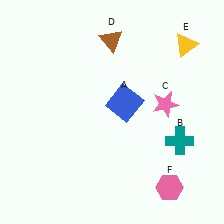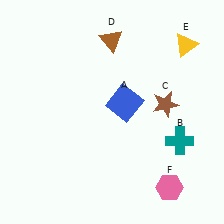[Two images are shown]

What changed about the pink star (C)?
In Image 1, C is pink. In Image 2, it changed to brown.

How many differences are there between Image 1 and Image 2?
There is 1 difference between the two images.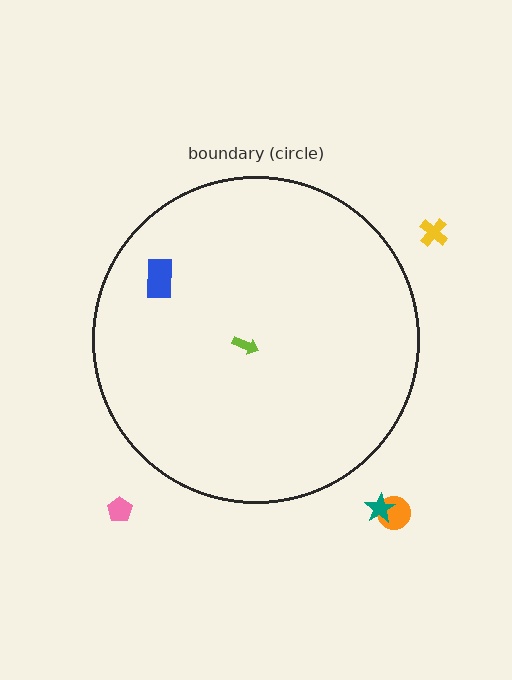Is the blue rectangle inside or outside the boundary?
Inside.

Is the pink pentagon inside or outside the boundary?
Outside.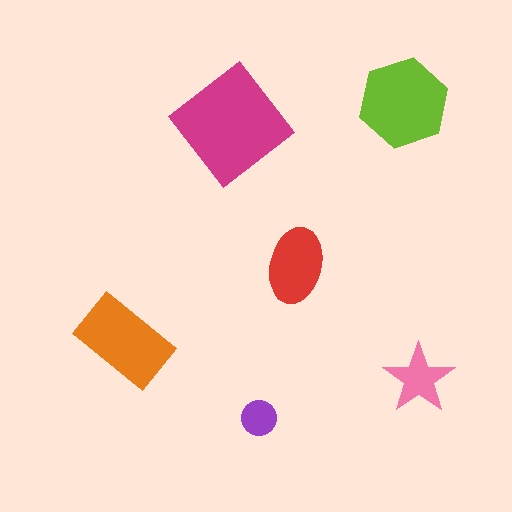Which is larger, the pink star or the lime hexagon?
The lime hexagon.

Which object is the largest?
The magenta diamond.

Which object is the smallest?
The purple circle.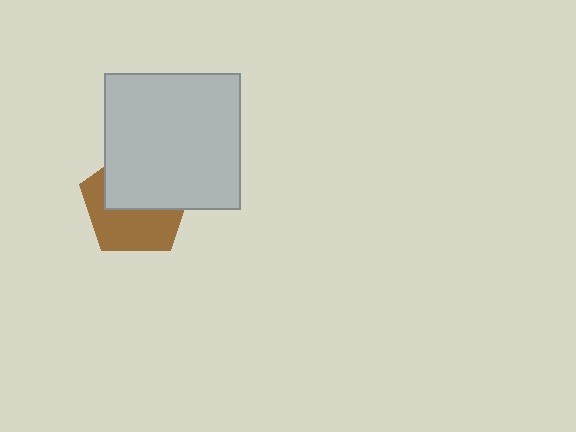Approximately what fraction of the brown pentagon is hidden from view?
Roughly 50% of the brown pentagon is hidden behind the light gray square.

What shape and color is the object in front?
The object in front is a light gray square.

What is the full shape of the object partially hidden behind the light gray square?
The partially hidden object is a brown pentagon.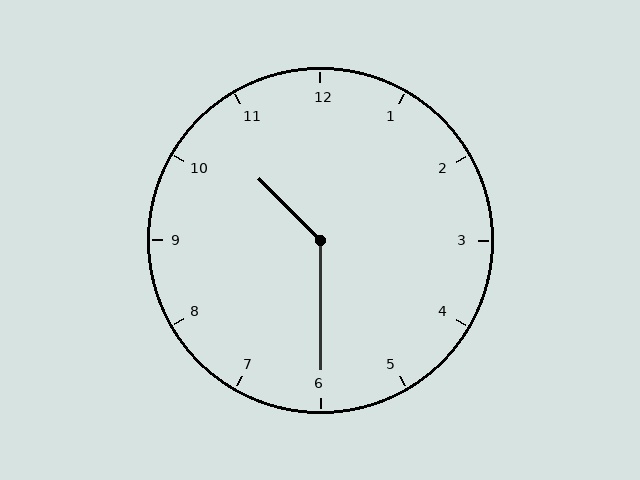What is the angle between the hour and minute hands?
Approximately 135 degrees.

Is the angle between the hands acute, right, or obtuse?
It is obtuse.